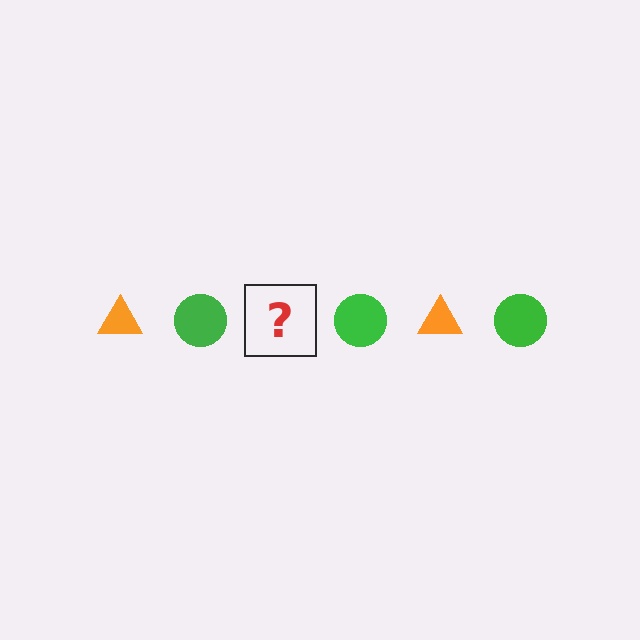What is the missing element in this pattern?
The missing element is an orange triangle.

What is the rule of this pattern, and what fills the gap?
The rule is that the pattern alternates between orange triangle and green circle. The gap should be filled with an orange triangle.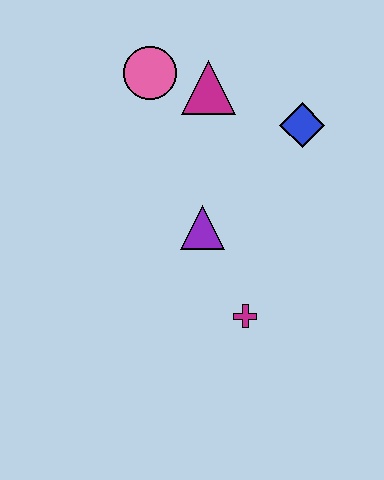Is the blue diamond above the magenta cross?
Yes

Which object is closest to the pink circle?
The magenta triangle is closest to the pink circle.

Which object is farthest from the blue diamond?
The magenta cross is farthest from the blue diamond.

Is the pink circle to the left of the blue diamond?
Yes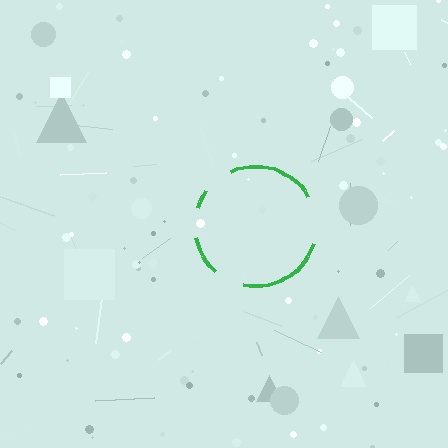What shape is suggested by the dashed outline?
The dashed outline suggests a circle.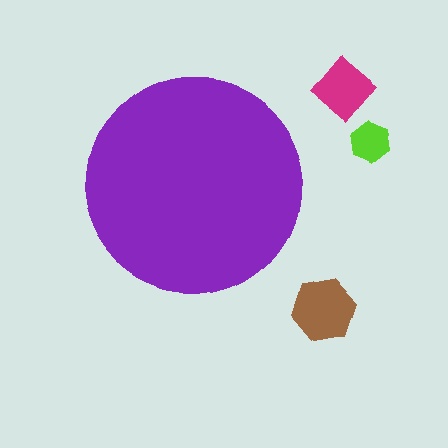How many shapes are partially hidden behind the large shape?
0 shapes are partially hidden.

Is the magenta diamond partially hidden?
No, the magenta diamond is fully visible.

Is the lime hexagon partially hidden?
No, the lime hexagon is fully visible.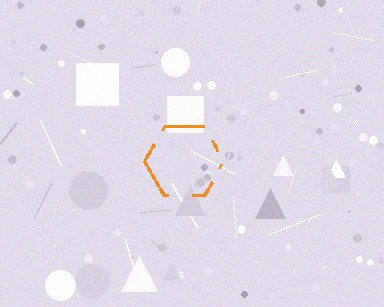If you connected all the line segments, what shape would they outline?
They would outline a hexagon.